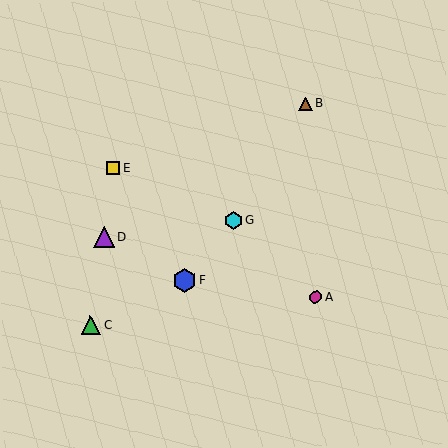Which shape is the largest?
The blue hexagon (labeled F) is the largest.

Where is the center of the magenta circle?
The center of the magenta circle is at (316, 297).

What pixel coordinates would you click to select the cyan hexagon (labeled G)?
Click at (233, 220) to select the cyan hexagon G.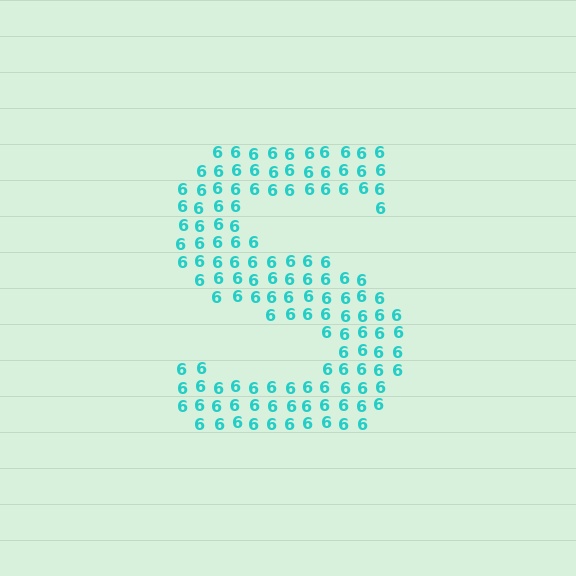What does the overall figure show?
The overall figure shows the letter S.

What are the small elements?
The small elements are digit 6's.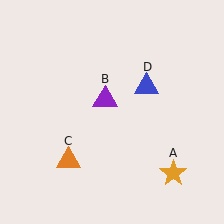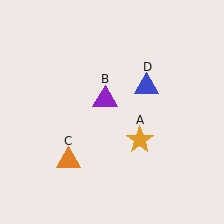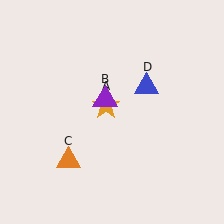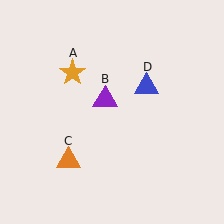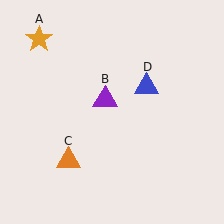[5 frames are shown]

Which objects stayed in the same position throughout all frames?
Purple triangle (object B) and orange triangle (object C) and blue triangle (object D) remained stationary.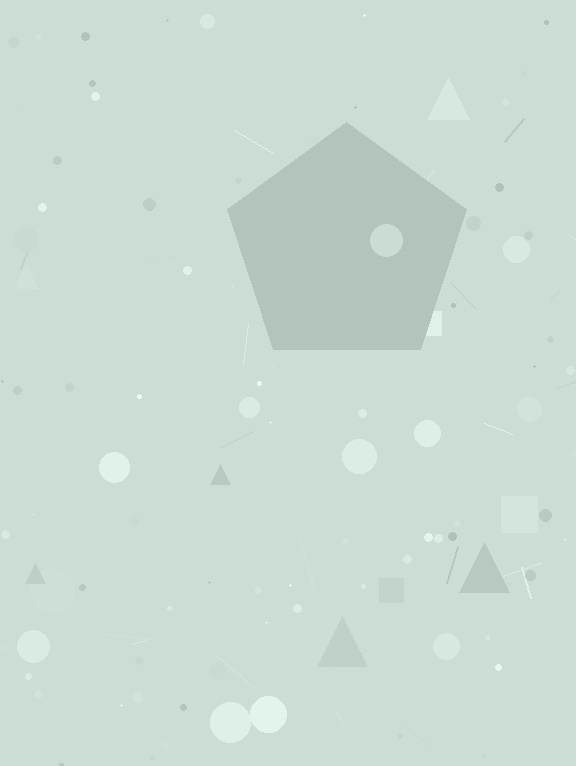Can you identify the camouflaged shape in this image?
The camouflaged shape is a pentagon.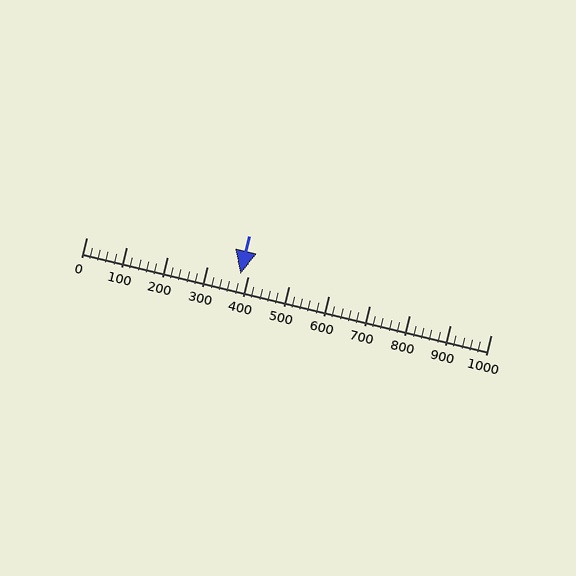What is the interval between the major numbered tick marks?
The major tick marks are spaced 100 units apart.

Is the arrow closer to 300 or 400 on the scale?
The arrow is closer to 400.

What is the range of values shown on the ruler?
The ruler shows values from 0 to 1000.